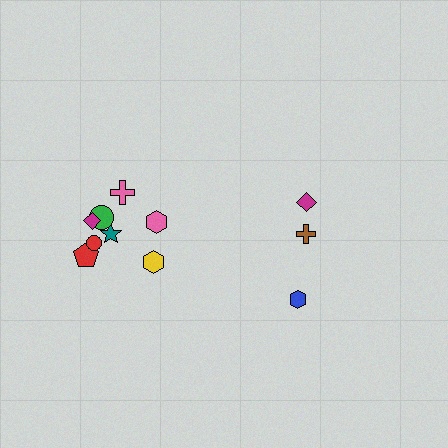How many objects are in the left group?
There are 8 objects.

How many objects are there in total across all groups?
There are 11 objects.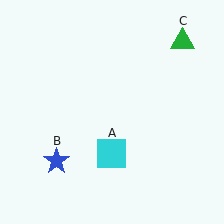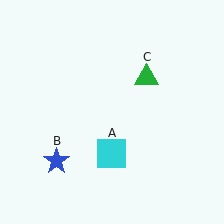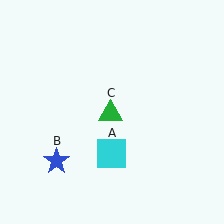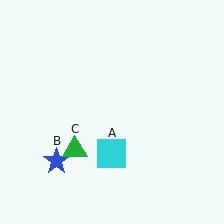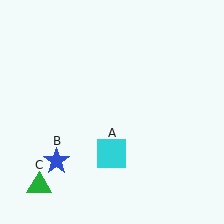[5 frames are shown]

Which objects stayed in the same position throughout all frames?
Cyan square (object A) and blue star (object B) remained stationary.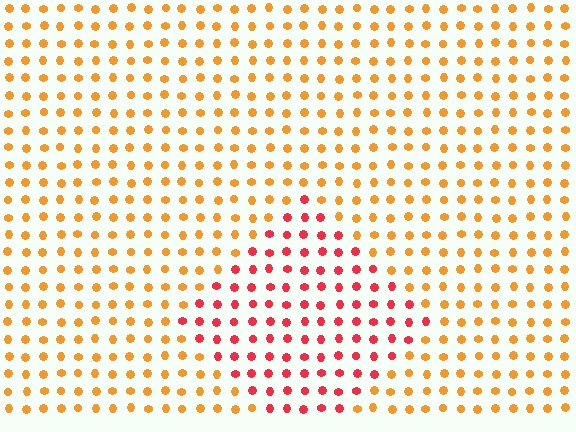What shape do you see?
I see a diamond.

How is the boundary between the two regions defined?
The boundary is defined purely by a slight shift in hue (about 41 degrees). Spacing, size, and orientation are identical on both sides.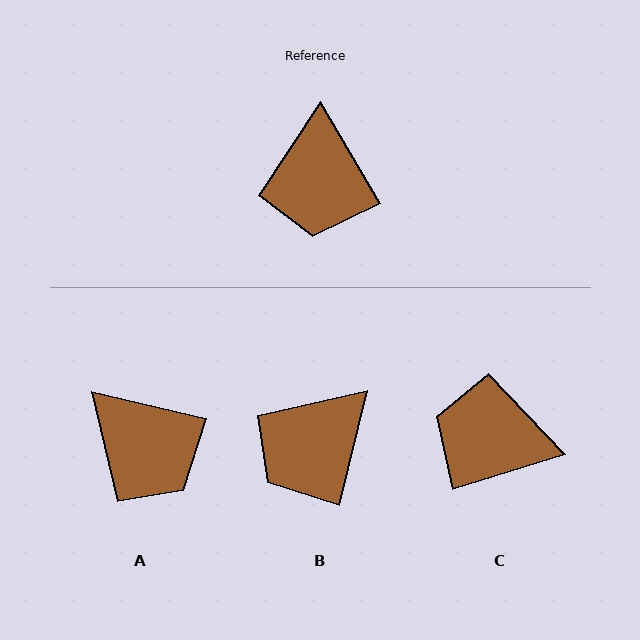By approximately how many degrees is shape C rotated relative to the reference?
Approximately 103 degrees clockwise.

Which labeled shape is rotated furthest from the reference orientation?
C, about 103 degrees away.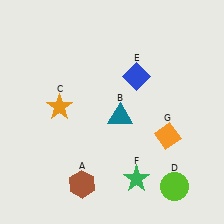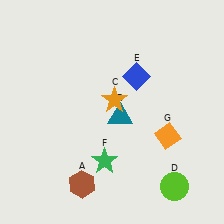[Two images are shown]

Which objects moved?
The objects that moved are: the orange star (C), the green star (F).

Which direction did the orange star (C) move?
The orange star (C) moved right.